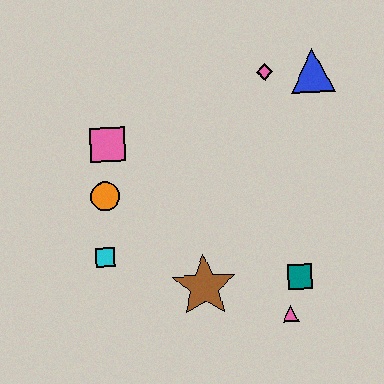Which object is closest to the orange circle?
The pink square is closest to the orange circle.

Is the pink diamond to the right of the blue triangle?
No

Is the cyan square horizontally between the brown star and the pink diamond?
No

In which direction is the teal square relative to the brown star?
The teal square is to the right of the brown star.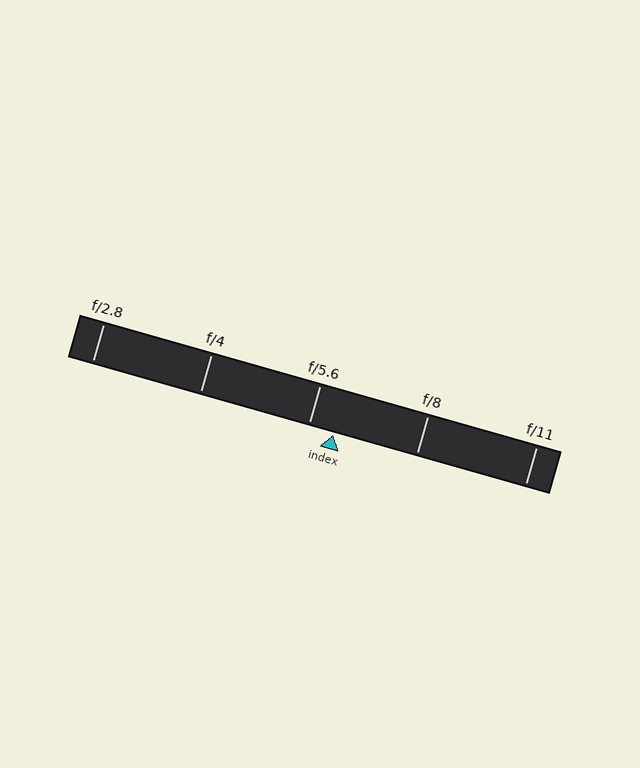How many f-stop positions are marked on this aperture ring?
There are 5 f-stop positions marked.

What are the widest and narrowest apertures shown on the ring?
The widest aperture shown is f/2.8 and the narrowest is f/11.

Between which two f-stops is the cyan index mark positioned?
The index mark is between f/5.6 and f/8.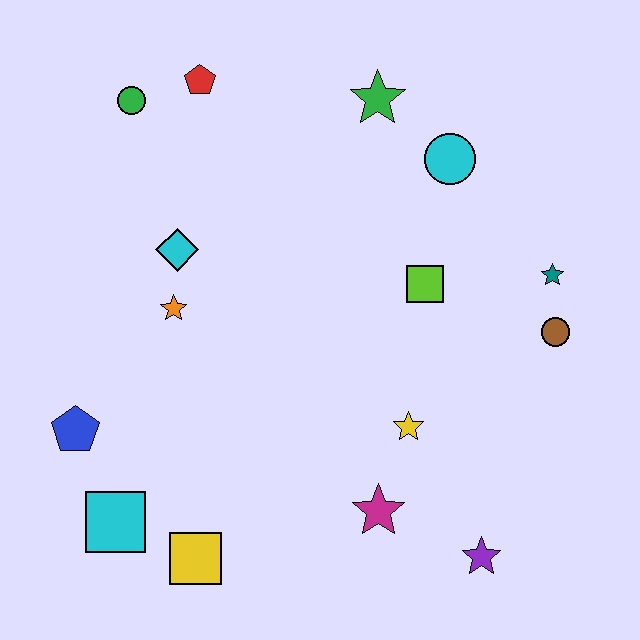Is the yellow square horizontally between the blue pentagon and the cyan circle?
Yes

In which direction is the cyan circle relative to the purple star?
The cyan circle is above the purple star.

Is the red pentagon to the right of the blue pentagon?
Yes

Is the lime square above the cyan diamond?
No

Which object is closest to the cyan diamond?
The orange star is closest to the cyan diamond.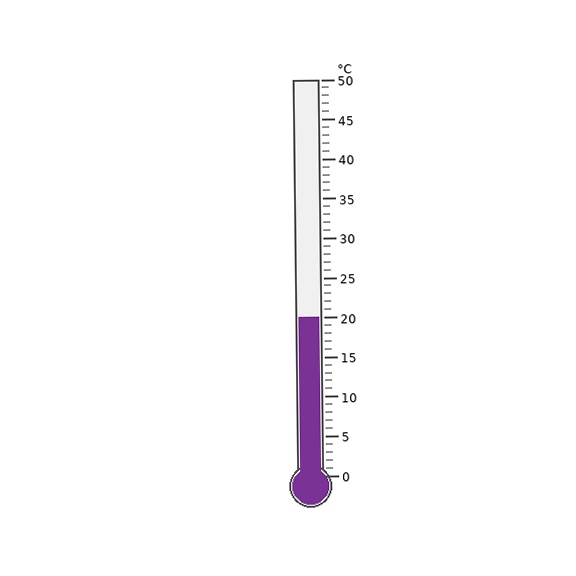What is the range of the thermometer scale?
The thermometer scale ranges from 0°C to 50°C.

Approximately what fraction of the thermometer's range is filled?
The thermometer is filled to approximately 40% of its range.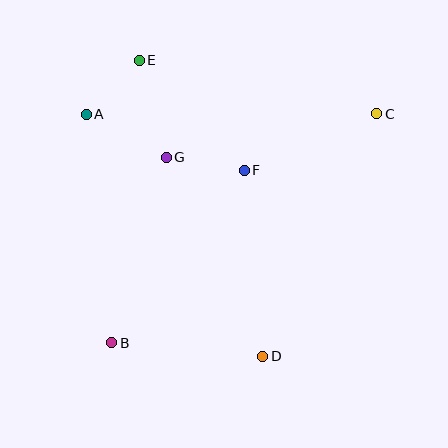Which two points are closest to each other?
Points A and E are closest to each other.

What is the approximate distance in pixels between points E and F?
The distance between E and F is approximately 152 pixels.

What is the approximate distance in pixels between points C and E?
The distance between C and E is approximately 244 pixels.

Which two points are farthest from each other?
Points B and C are farthest from each other.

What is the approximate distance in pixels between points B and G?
The distance between B and G is approximately 194 pixels.